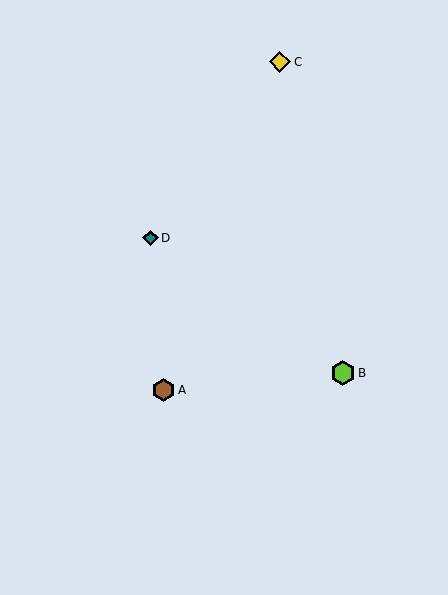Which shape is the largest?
The lime hexagon (labeled B) is the largest.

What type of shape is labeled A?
Shape A is a brown hexagon.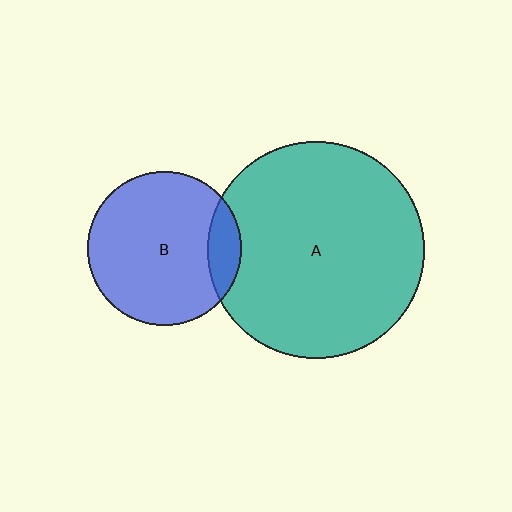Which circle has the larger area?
Circle A (teal).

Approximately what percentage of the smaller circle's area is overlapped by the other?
Approximately 15%.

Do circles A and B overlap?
Yes.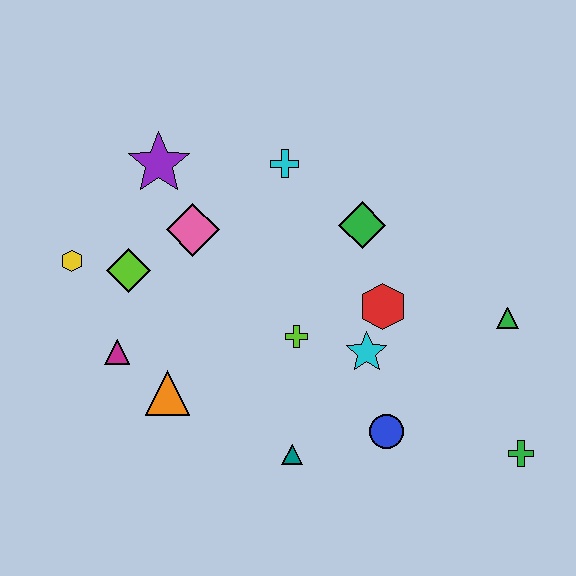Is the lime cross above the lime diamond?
No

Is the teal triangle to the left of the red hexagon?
Yes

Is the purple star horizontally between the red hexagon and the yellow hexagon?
Yes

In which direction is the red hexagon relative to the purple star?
The red hexagon is to the right of the purple star.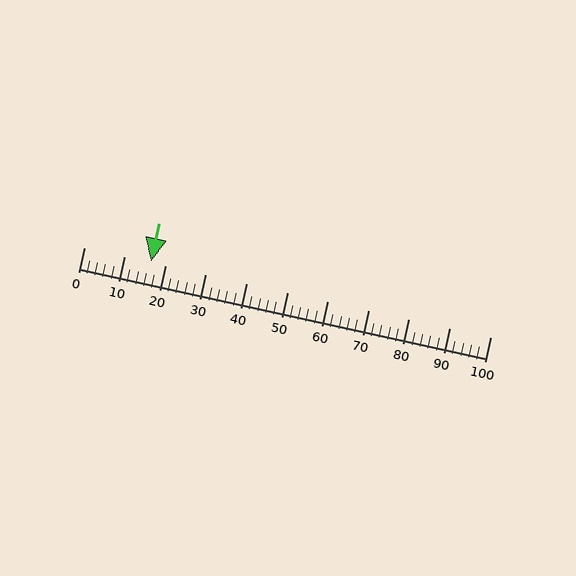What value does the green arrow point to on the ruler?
The green arrow points to approximately 16.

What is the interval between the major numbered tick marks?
The major tick marks are spaced 10 units apart.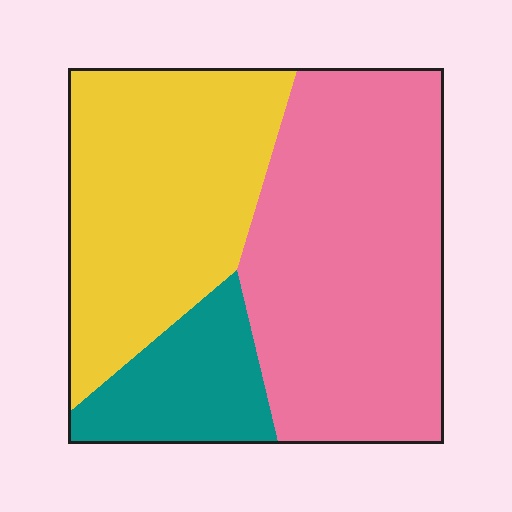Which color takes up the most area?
Pink, at roughly 50%.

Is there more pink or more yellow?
Pink.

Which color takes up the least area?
Teal, at roughly 15%.